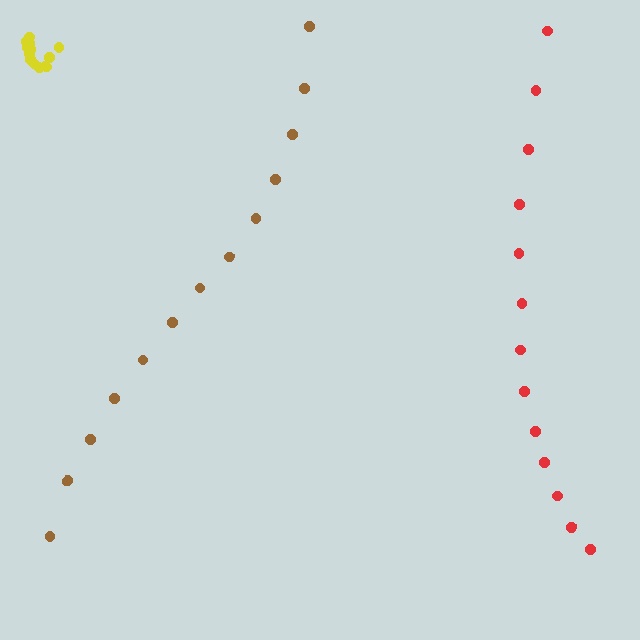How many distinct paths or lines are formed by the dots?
There are 3 distinct paths.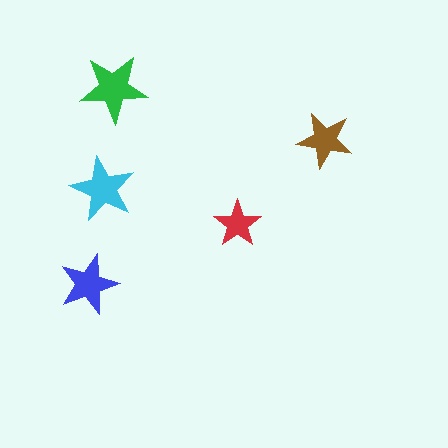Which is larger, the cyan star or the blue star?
The cyan one.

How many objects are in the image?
There are 5 objects in the image.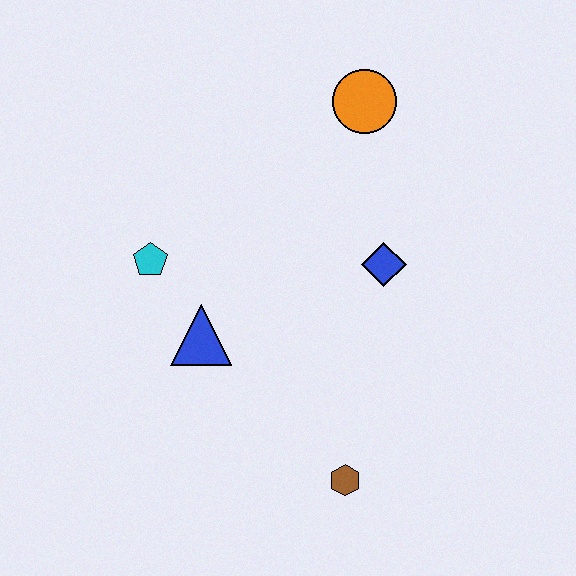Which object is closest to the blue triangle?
The cyan pentagon is closest to the blue triangle.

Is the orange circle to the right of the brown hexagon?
Yes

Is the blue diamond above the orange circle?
No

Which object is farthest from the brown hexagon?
The orange circle is farthest from the brown hexagon.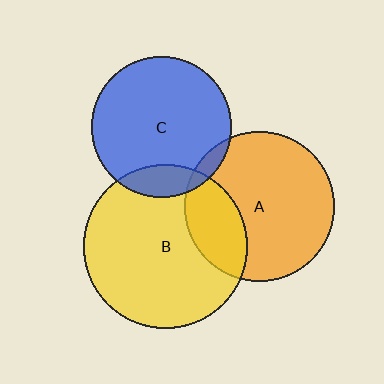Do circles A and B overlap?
Yes.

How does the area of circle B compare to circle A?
Approximately 1.2 times.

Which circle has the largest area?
Circle B (yellow).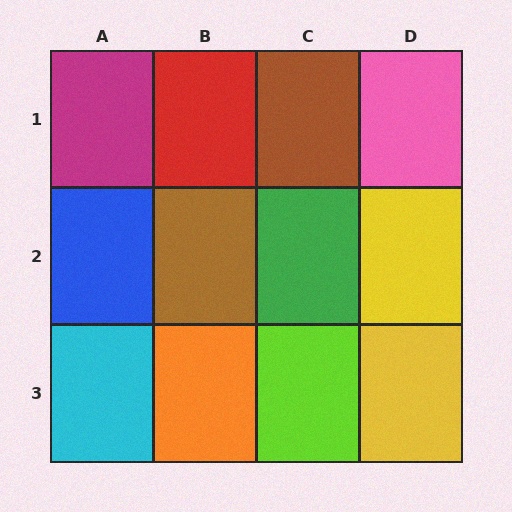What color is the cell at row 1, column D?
Pink.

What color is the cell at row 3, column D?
Yellow.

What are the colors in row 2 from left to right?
Blue, brown, green, yellow.